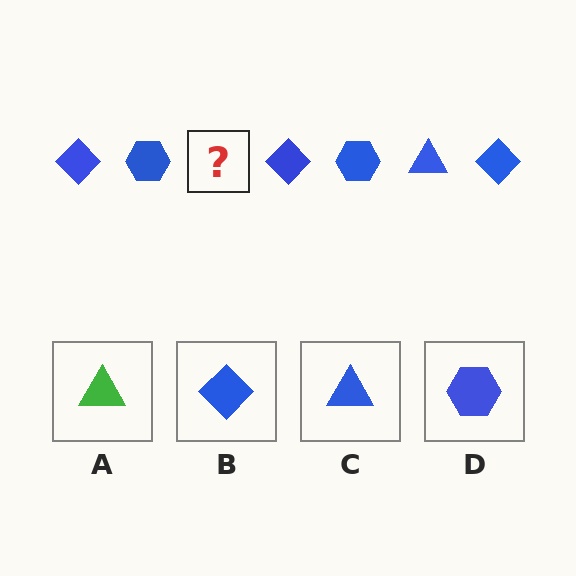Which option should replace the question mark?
Option C.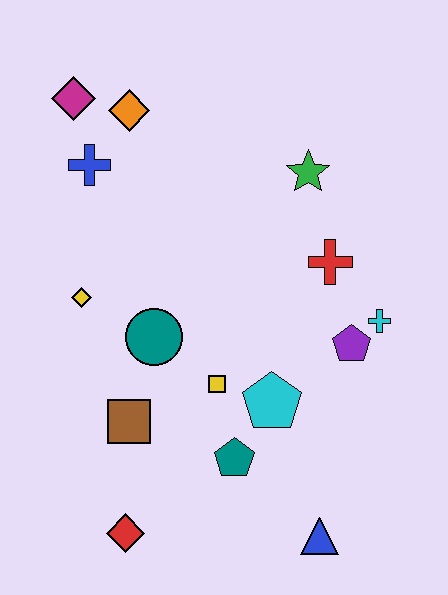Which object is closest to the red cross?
The cyan cross is closest to the red cross.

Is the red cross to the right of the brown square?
Yes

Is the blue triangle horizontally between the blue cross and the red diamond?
No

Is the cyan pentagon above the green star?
No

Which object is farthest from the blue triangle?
The magenta diamond is farthest from the blue triangle.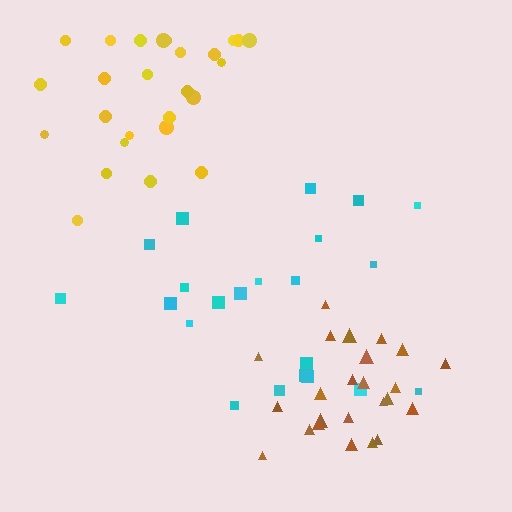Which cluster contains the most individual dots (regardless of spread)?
Yellow (26).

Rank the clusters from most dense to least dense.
brown, yellow, cyan.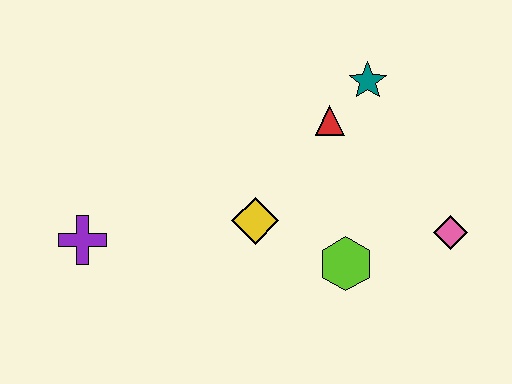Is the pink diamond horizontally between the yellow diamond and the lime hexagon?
No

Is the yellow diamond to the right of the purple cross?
Yes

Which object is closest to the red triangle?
The teal star is closest to the red triangle.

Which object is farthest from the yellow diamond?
The pink diamond is farthest from the yellow diamond.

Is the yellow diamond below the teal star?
Yes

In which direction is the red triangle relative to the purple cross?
The red triangle is to the right of the purple cross.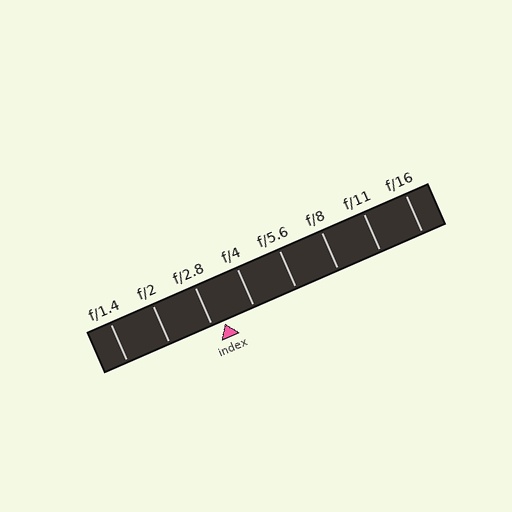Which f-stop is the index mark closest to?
The index mark is closest to f/2.8.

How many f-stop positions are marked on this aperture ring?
There are 8 f-stop positions marked.